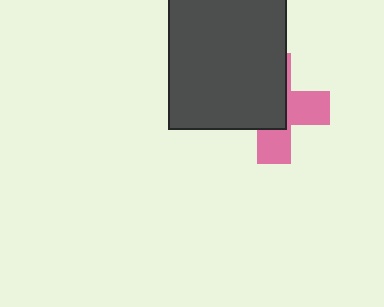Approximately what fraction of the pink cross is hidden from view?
Roughly 57% of the pink cross is hidden behind the dark gray rectangle.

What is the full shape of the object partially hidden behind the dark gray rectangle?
The partially hidden object is a pink cross.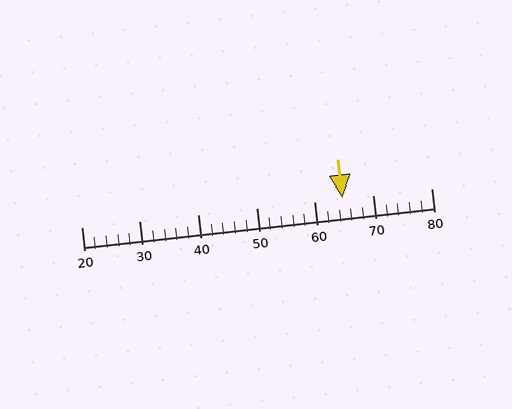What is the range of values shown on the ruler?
The ruler shows values from 20 to 80.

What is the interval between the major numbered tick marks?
The major tick marks are spaced 10 units apart.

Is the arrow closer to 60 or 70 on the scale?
The arrow is closer to 60.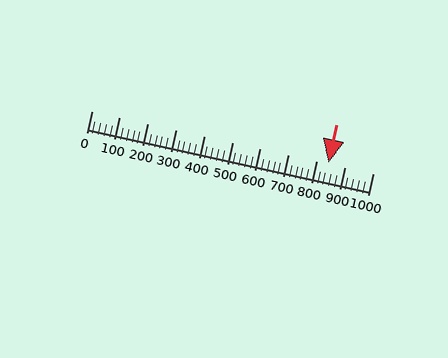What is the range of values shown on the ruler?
The ruler shows values from 0 to 1000.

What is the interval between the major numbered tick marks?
The major tick marks are spaced 100 units apart.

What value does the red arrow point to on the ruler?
The red arrow points to approximately 842.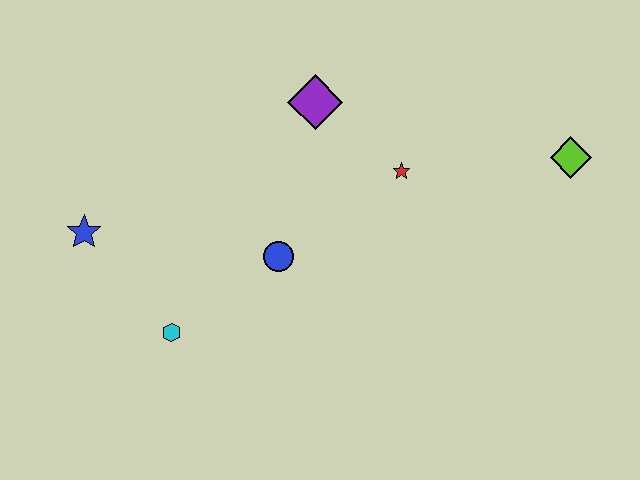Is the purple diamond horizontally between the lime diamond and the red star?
No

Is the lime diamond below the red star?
No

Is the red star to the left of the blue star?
No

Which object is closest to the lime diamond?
The red star is closest to the lime diamond.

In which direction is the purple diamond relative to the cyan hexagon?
The purple diamond is above the cyan hexagon.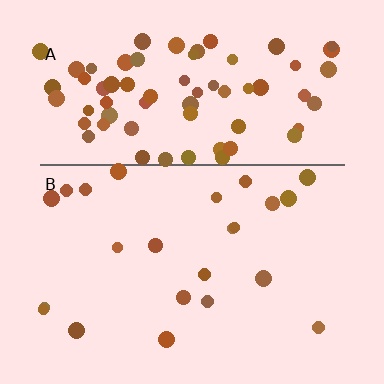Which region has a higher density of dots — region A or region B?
A (the top).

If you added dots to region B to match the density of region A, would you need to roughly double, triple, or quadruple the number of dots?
Approximately triple.